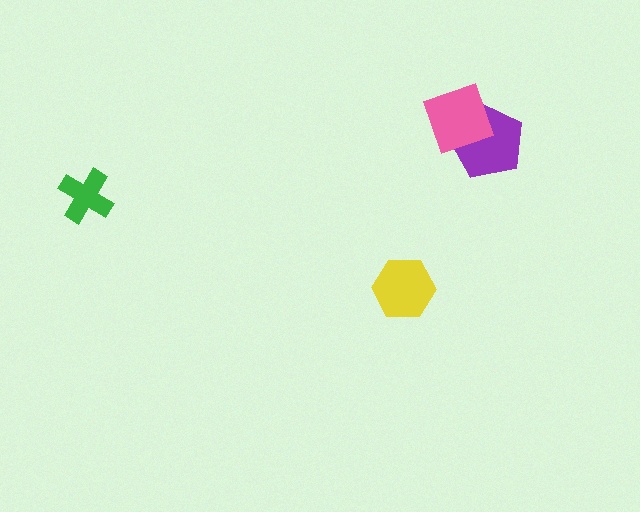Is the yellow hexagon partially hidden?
No, no other shape covers it.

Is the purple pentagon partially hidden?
Yes, it is partially covered by another shape.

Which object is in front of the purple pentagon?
The pink diamond is in front of the purple pentagon.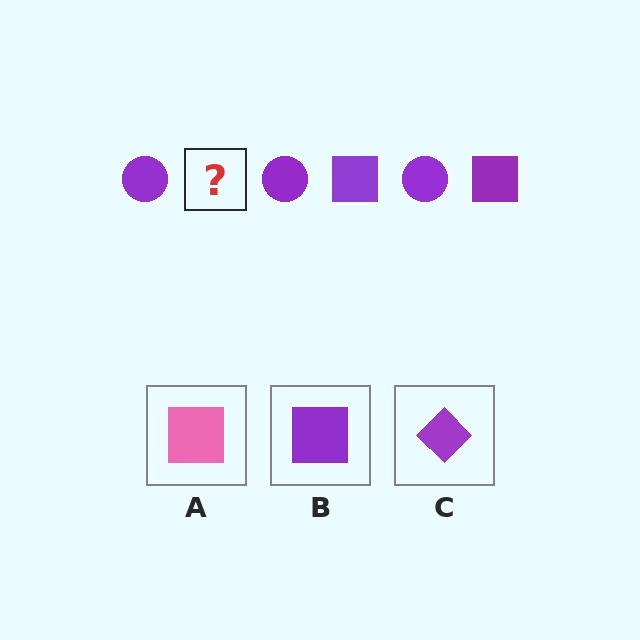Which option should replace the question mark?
Option B.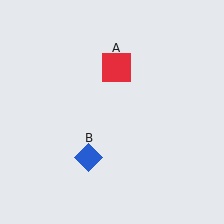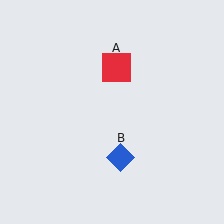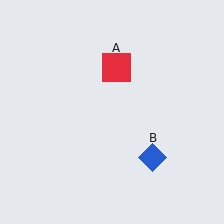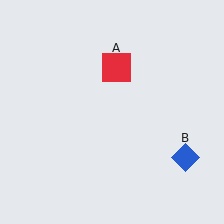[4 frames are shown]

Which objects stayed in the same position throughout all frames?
Red square (object A) remained stationary.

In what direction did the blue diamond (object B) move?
The blue diamond (object B) moved right.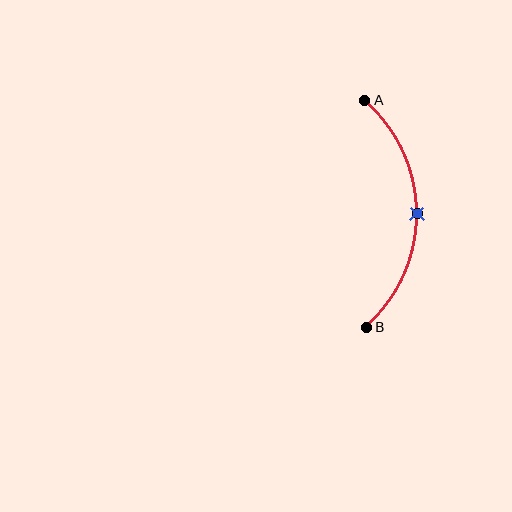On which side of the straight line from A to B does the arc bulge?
The arc bulges to the right of the straight line connecting A and B.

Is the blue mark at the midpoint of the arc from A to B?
Yes. The blue mark lies on the arc at equal arc-length from both A and B — it is the arc midpoint.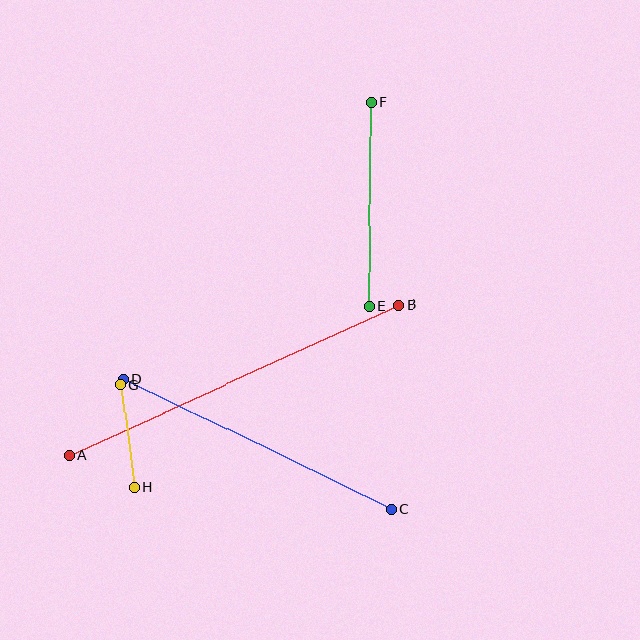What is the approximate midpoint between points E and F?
The midpoint is at approximately (370, 204) pixels.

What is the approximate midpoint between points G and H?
The midpoint is at approximately (127, 436) pixels.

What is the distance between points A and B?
The distance is approximately 363 pixels.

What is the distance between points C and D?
The distance is approximately 297 pixels.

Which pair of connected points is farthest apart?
Points A and B are farthest apart.